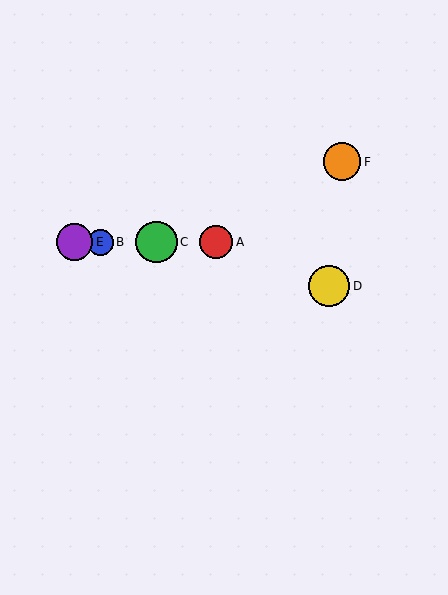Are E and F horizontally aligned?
No, E is at y≈242 and F is at y≈162.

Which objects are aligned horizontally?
Objects A, B, C, E are aligned horizontally.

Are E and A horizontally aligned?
Yes, both are at y≈242.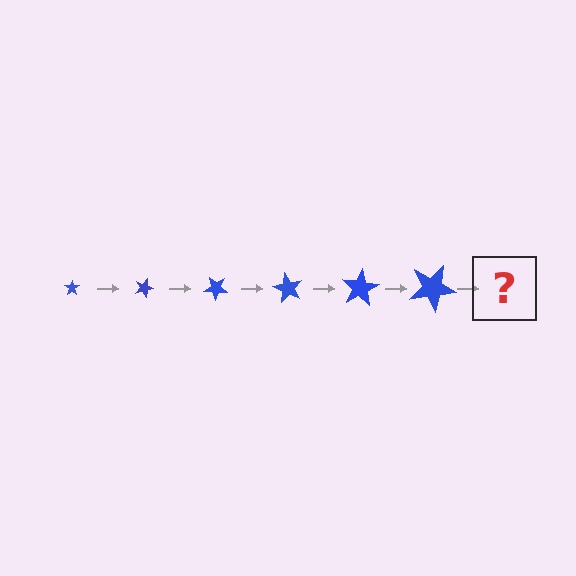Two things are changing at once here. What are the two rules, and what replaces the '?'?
The two rules are that the star grows larger each step and it rotates 20 degrees each step. The '?' should be a star, larger than the previous one and rotated 120 degrees from the start.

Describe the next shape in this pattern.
It should be a star, larger than the previous one and rotated 120 degrees from the start.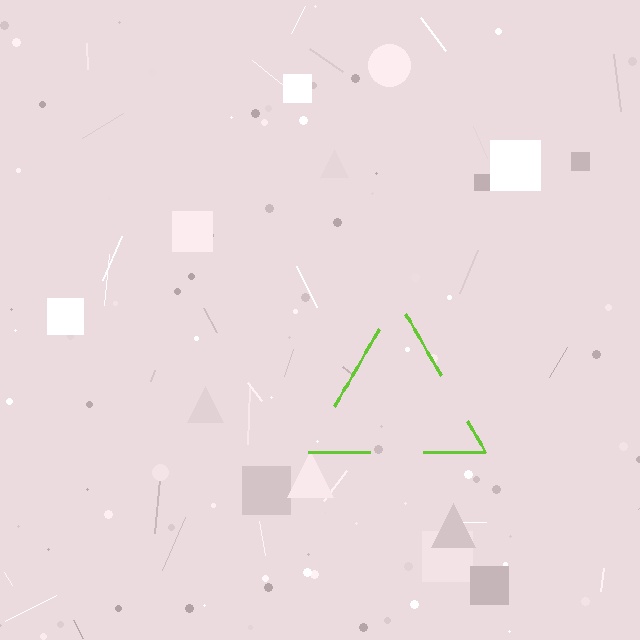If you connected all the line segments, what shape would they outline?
They would outline a triangle.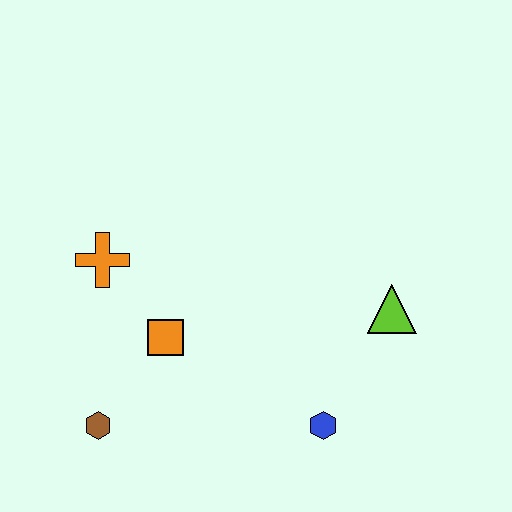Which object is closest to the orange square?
The orange cross is closest to the orange square.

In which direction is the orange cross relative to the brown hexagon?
The orange cross is above the brown hexagon.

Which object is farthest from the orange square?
The lime triangle is farthest from the orange square.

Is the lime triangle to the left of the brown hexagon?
No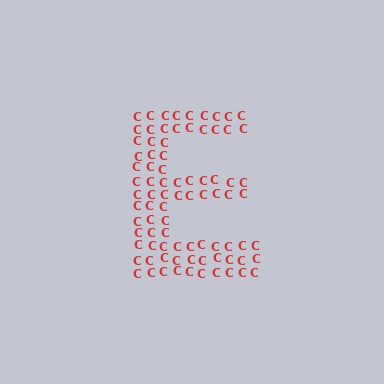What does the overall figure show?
The overall figure shows the letter E.